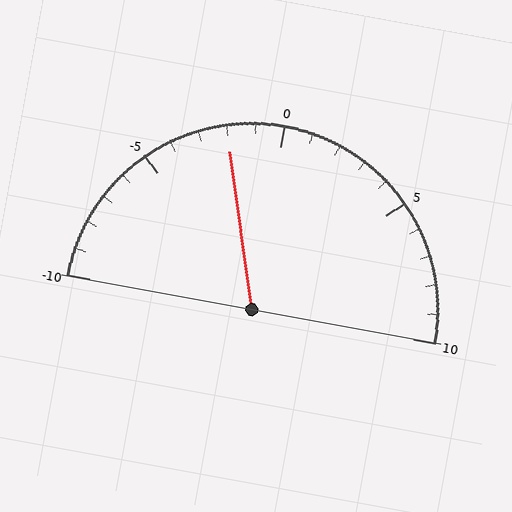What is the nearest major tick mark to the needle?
The nearest major tick mark is 0.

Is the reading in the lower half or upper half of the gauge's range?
The reading is in the lower half of the range (-10 to 10).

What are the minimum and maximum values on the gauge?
The gauge ranges from -10 to 10.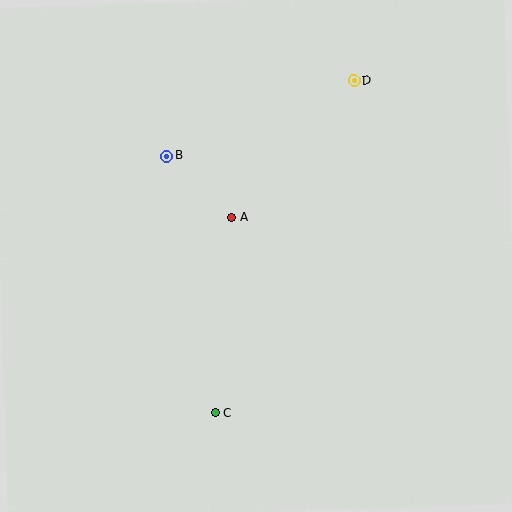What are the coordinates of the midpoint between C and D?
The midpoint between C and D is at (284, 247).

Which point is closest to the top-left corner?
Point B is closest to the top-left corner.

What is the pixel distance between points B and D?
The distance between B and D is 202 pixels.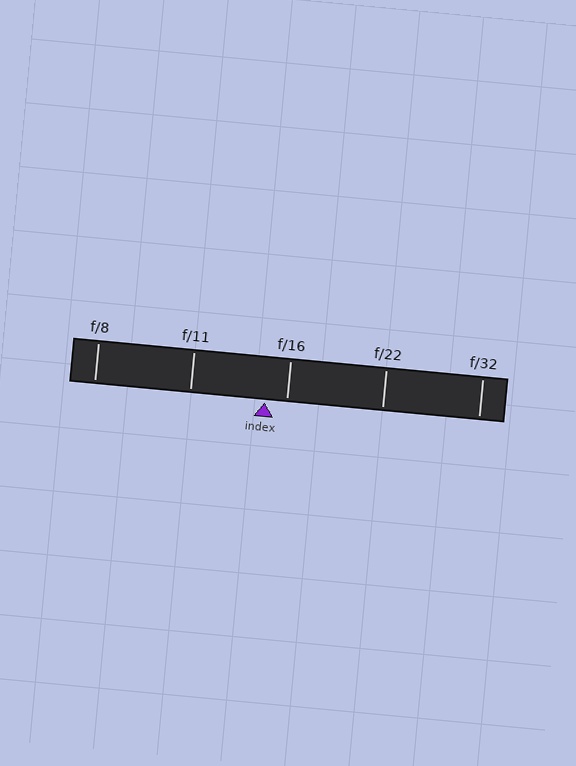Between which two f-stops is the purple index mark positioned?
The index mark is between f/11 and f/16.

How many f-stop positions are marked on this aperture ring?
There are 5 f-stop positions marked.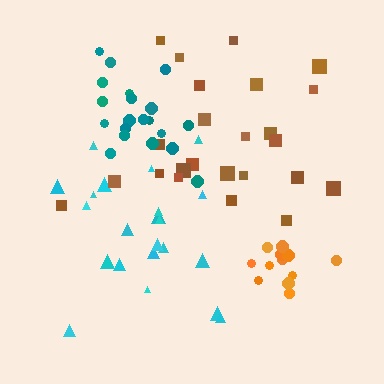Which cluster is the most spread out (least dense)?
Brown.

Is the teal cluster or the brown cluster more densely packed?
Teal.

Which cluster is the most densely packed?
Orange.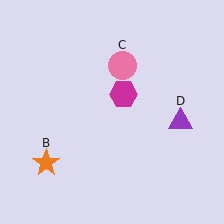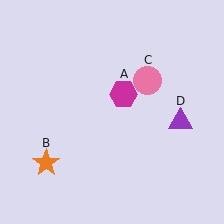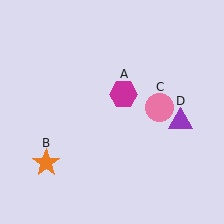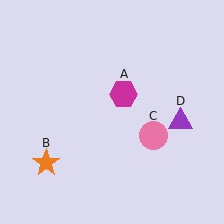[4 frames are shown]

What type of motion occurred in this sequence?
The pink circle (object C) rotated clockwise around the center of the scene.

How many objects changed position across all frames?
1 object changed position: pink circle (object C).